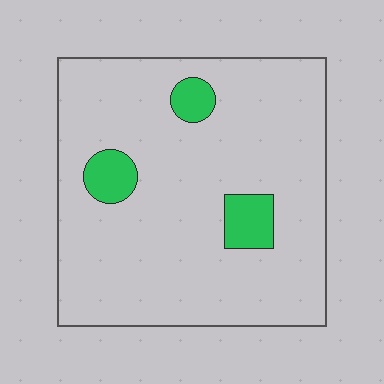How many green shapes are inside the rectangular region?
3.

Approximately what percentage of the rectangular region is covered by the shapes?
Approximately 10%.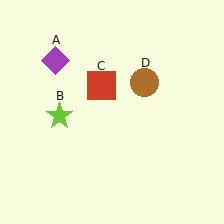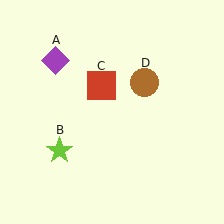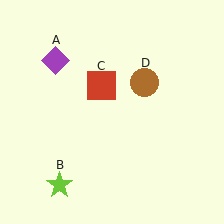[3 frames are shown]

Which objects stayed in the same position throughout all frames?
Purple diamond (object A) and red square (object C) and brown circle (object D) remained stationary.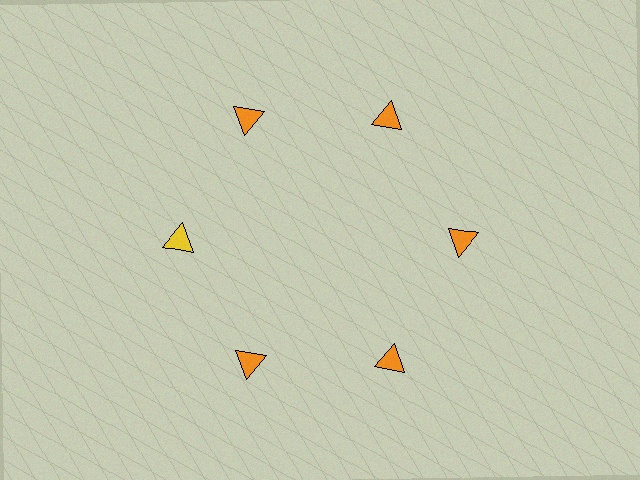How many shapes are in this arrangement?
There are 6 shapes arranged in a ring pattern.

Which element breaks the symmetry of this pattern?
The yellow triangle at roughly the 9 o'clock position breaks the symmetry. All other shapes are orange triangles.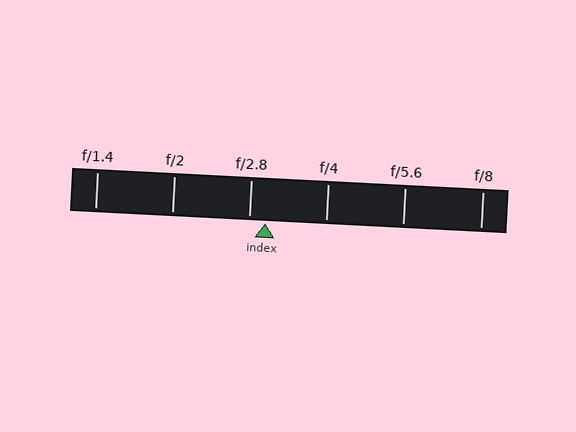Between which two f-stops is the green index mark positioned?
The index mark is between f/2.8 and f/4.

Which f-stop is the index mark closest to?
The index mark is closest to f/2.8.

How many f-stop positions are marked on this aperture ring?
There are 6 f-stop positions marked.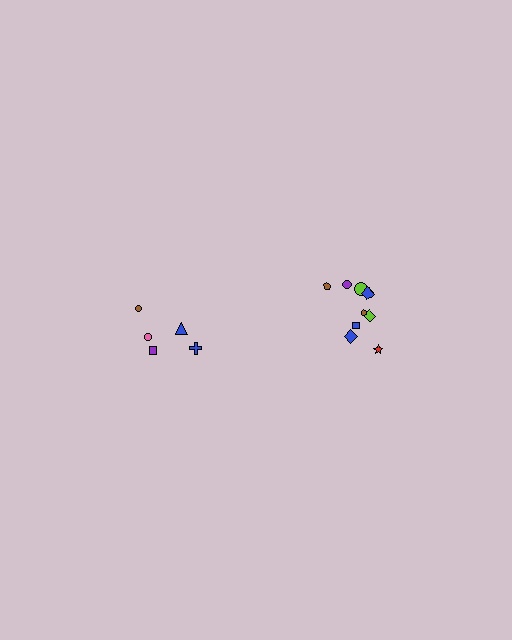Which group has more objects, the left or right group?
The right group.